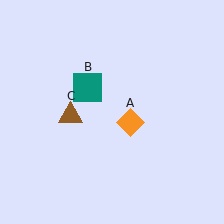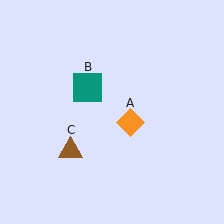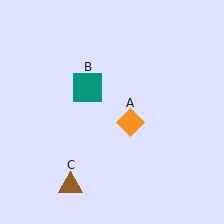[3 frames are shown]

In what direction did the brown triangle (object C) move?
The brown triangle (object C) moved down.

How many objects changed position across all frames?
1 object changed position: brown triangle (object C).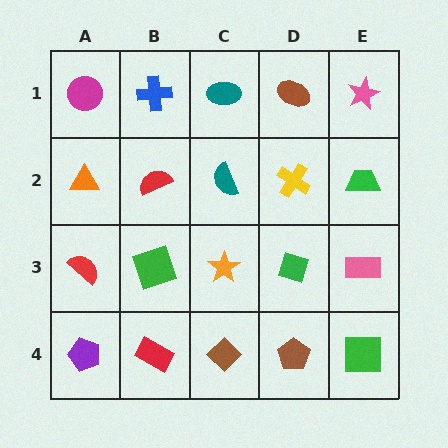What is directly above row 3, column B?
A red semicircle.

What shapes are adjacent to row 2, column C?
A teal ellipse (row 1, column C), an orange star (row 3, column C), a red semicircle (row 2, column B), a yellow cross (row 2, column D).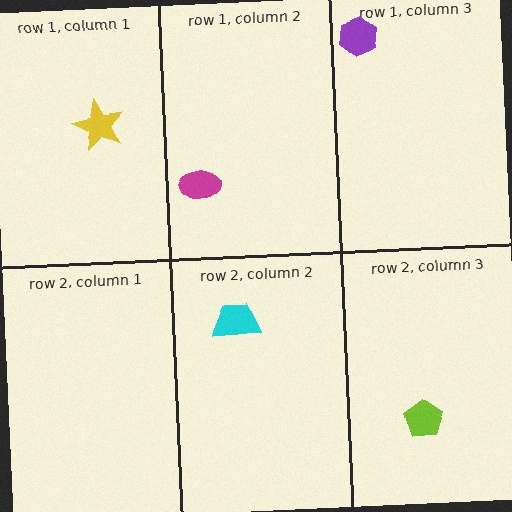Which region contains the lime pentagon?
The row 2, column 3 region.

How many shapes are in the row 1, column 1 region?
1.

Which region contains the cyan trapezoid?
The row 2, column 2 region.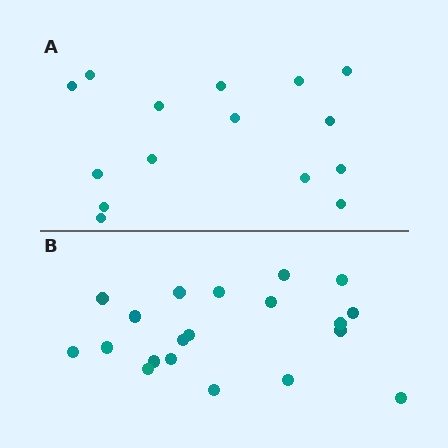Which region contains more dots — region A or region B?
Region B (the bottom region) has more dots.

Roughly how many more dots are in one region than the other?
Region B has about 5 more dots than region A.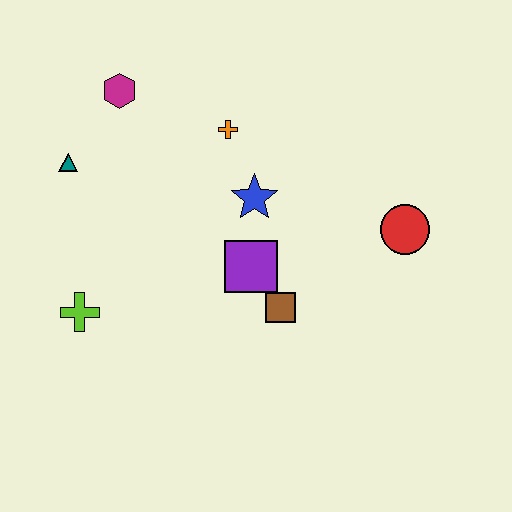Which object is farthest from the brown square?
The magenta hexagon is farthest from the brown square.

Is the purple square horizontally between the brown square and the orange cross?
Yes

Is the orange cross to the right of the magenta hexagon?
Yes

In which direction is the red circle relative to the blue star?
The red circle is to the right of the blue star.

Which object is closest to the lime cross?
The teal triangle is closest to the lime cross.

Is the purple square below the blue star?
Yes